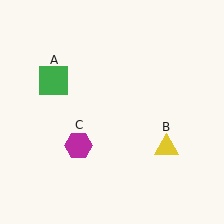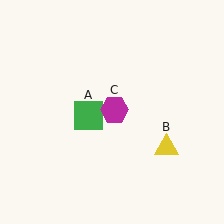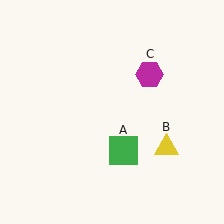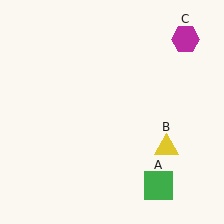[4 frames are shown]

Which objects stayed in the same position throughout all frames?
Yellow triangle (object B) remained stationary.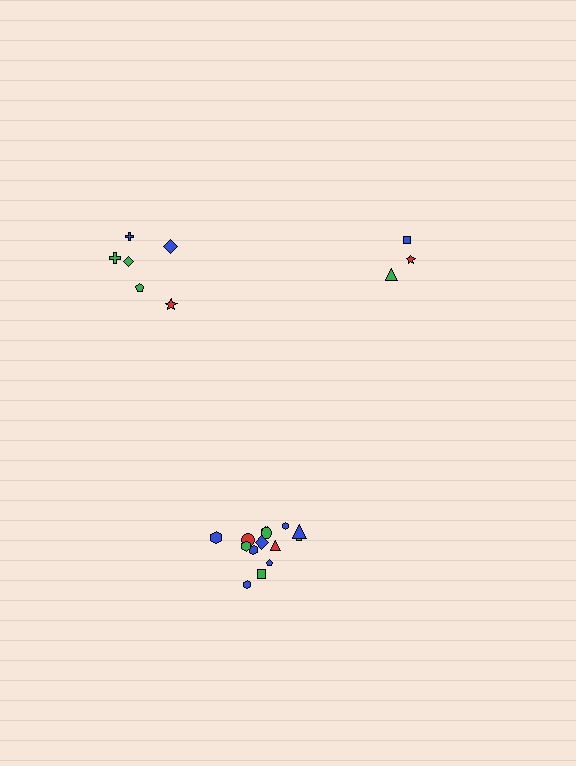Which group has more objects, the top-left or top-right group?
The top-left group.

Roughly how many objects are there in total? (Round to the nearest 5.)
Roughly 25 objects in total.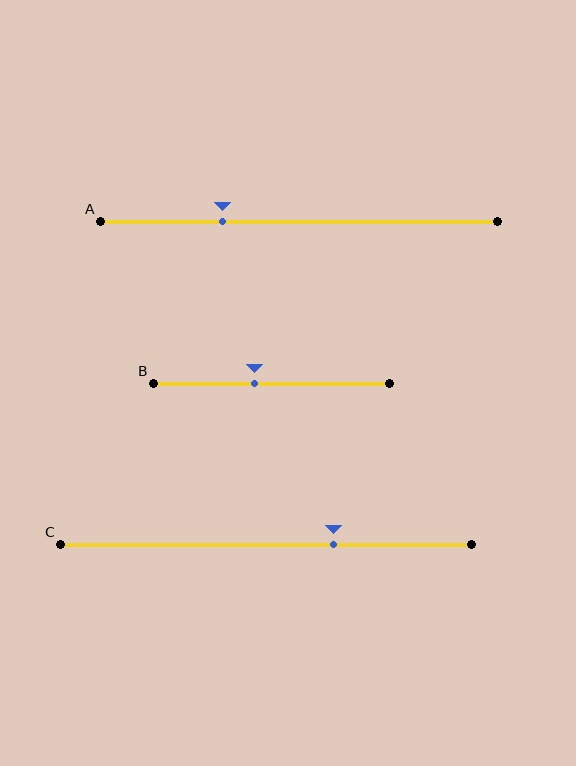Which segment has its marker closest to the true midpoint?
Segment B has its marker closest to the true midpoint.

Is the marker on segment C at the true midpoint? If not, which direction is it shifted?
No, the marker on segment C is shifted to the right by about 16% of the segment length.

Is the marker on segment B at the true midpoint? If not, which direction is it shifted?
No, the marker on segment B is shifted to the left by about 7% of the segment length.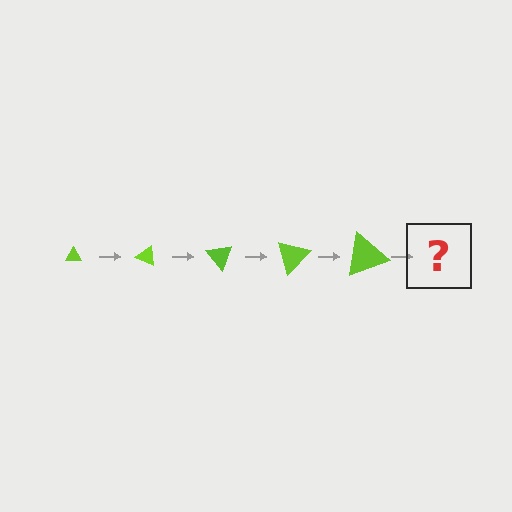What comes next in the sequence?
The next element should be a triangle, larger than the previous one and rotated 125 degrees from the start.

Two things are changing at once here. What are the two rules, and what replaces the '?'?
The two rules are that the triangle grows larger each step and it rotates 25 degrees each step. The '?' should be a triangle, larger than the previous one and rotated 125 degrees from the start.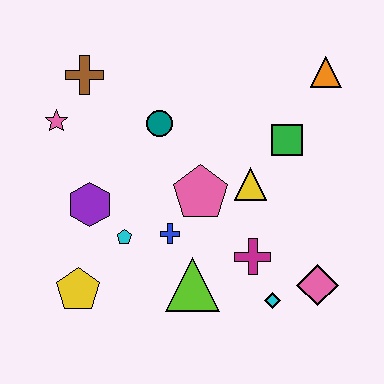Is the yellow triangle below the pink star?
Yes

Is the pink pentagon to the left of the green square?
Yes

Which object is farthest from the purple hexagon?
The orange triangle is farthest from the purple hexagon.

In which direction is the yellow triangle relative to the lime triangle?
The yellow triangle is above the lime triangle.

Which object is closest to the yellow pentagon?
The cyan pentagon is closest to the yellow pentagon.